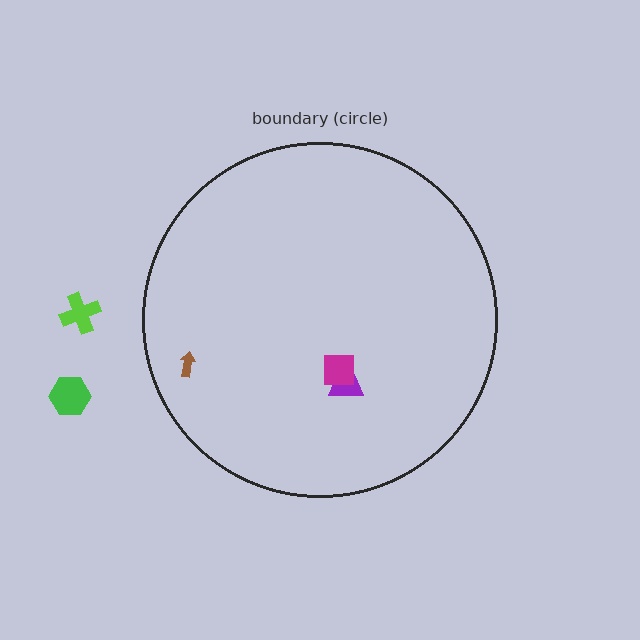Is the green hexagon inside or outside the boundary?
Outside.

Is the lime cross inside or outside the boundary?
Outside.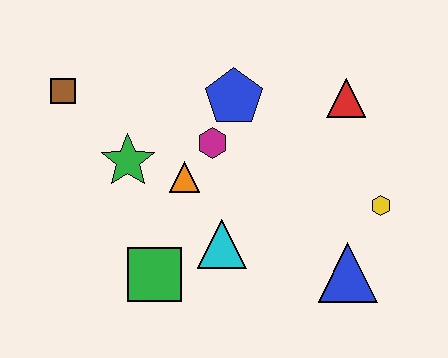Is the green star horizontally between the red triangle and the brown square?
Yes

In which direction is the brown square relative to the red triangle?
The brown square is to the left of the red triangle.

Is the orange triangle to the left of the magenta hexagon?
Yes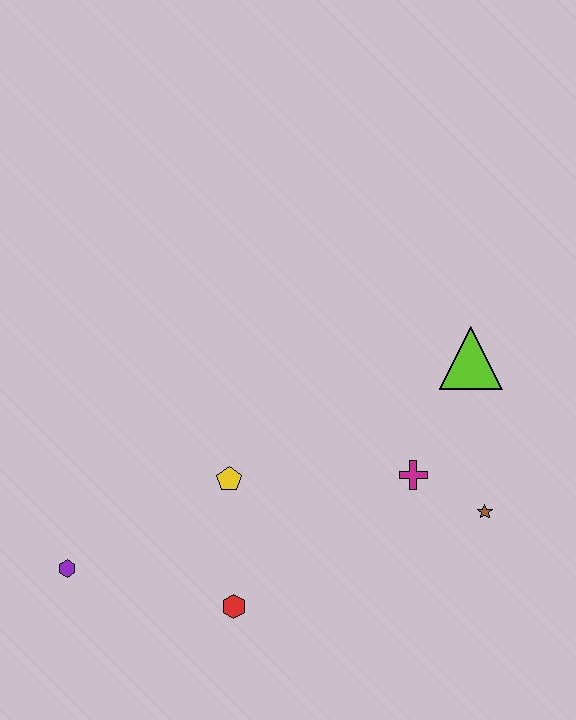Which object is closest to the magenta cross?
The brown star is closest to the magenta cross.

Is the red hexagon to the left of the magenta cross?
Yes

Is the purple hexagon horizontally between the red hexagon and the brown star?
No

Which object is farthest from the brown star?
The purple hexagon is farthest from the brown star.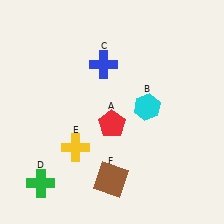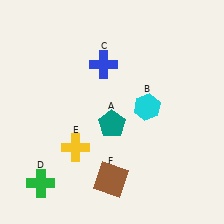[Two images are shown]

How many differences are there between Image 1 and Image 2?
There is 1 difference between the two images.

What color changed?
The pentagon (A) changed from red in Image 1 to teal in Image 2.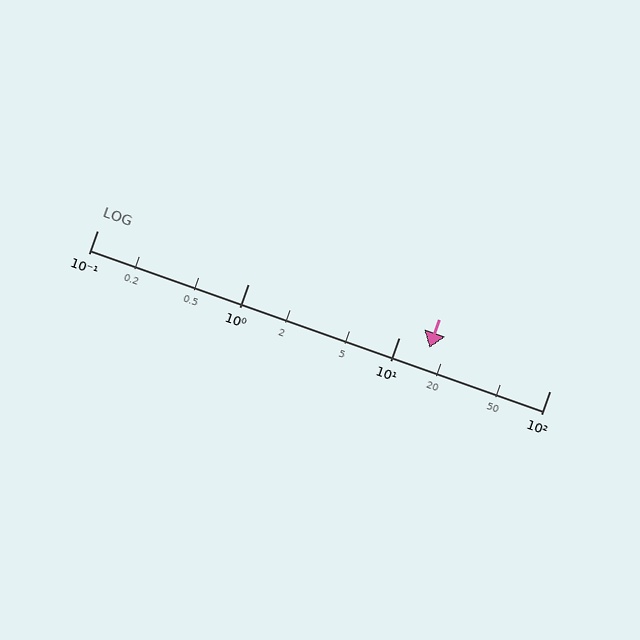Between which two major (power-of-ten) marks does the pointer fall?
The pointer is between 10 and 100.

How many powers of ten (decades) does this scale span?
The scale spans 3 decades, from 0.1 to 100.